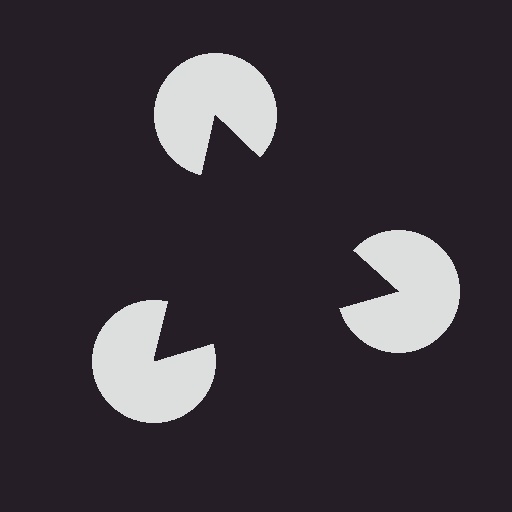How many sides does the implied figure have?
3 sides.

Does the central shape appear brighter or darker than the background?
It typically appears slightly darker than the background, even though no actual brightness change is drawn.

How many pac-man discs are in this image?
There are 3 — one at each vertex of the illusory triangle.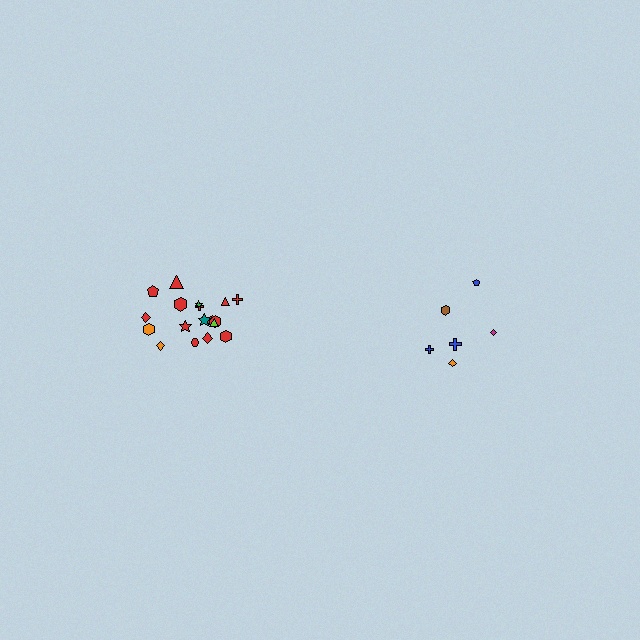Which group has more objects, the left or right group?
The left group.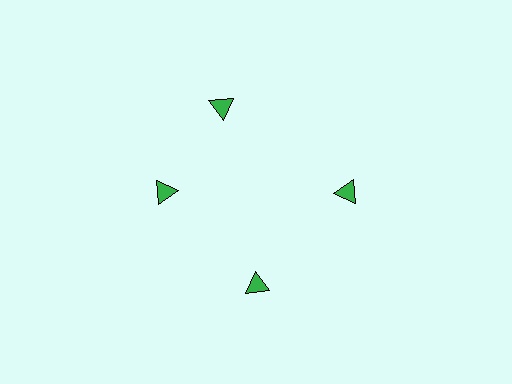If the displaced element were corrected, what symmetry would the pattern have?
It would have 4-fold rotational symmetry — the pattern would map onto itself every 90 degrees.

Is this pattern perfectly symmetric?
No. The 4 green triangles are arranged in a ring, but one element near the 12 o'clock position is rotated out of alignment along the ring, breaking the 4-fold rotational symmetry.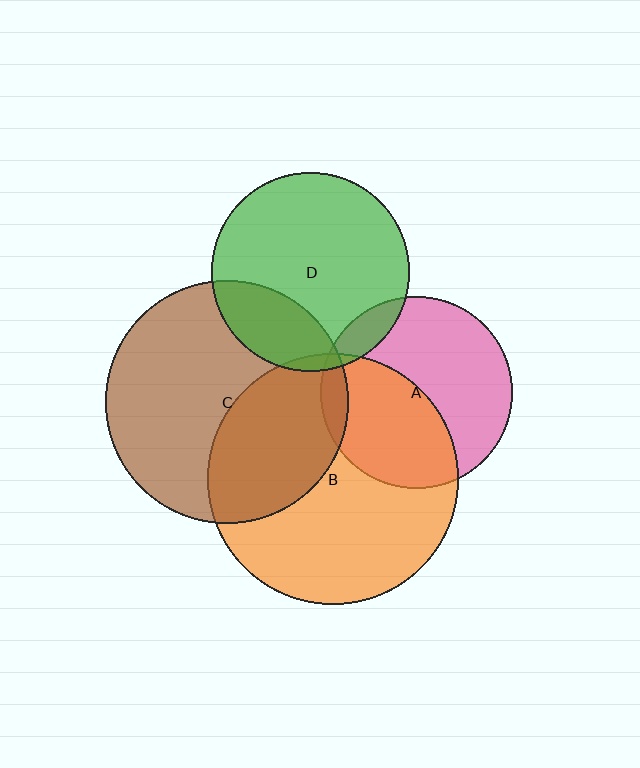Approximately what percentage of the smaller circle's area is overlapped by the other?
Approximately 25%.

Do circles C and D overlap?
Yes.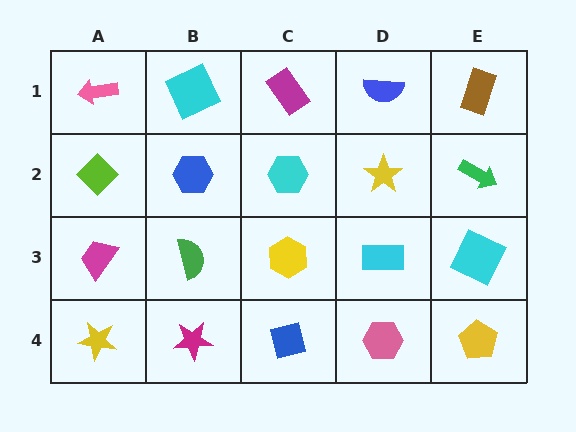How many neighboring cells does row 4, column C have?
3.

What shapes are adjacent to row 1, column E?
A green arrow (row 2, column E), a blue semicircle (row 1, column D).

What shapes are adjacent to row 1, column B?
A blue hexagon (row 2, column B), a pink arrow (row 1, column A), a magenta rectangle (row 1, column C).